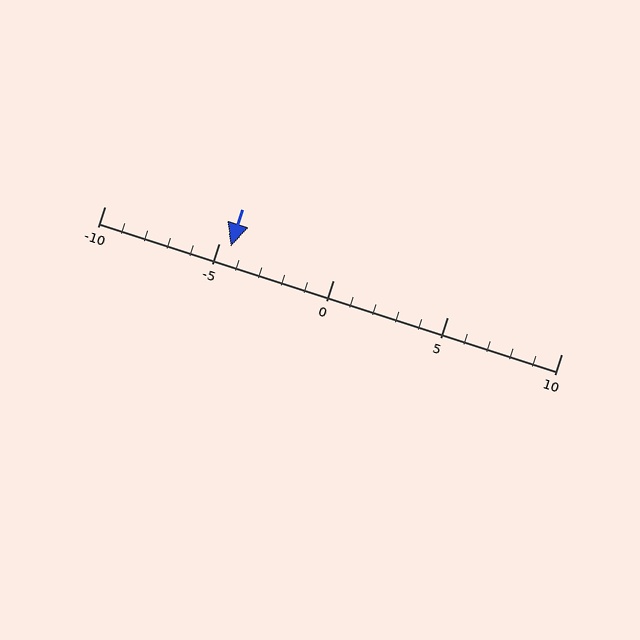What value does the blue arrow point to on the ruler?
The blue arrow points to approximately -4.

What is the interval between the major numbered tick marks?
The major tick marks are spaced 5 units apart.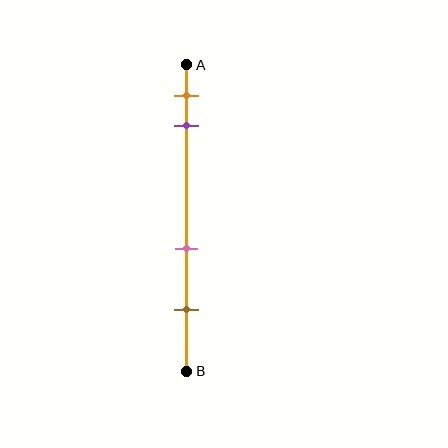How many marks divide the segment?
There are 4 marks dividing the segment.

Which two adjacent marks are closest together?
The orange and purple marks are the closest adjacent pair.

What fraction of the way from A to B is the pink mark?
The pink mark is approximately 60% (0.6) of the way from A to B.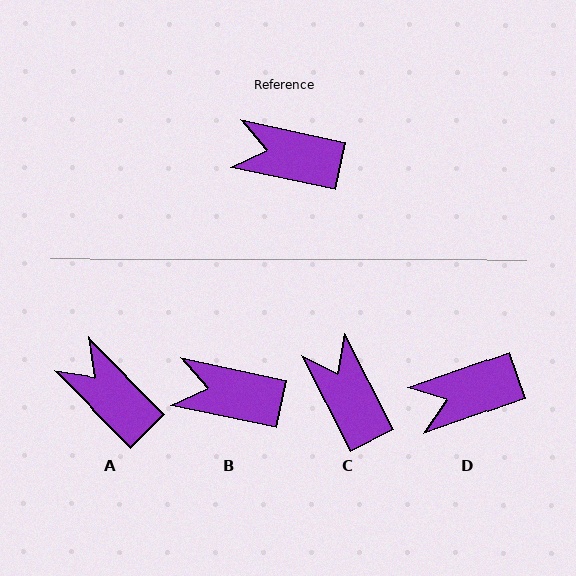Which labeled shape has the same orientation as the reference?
B.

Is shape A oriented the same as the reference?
No, it is off by about 33 degrees.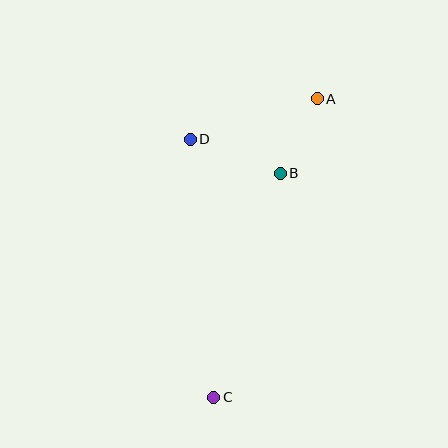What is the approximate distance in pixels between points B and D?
The distance between B and D is approximately 96 pixels.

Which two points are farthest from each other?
Points A and C are farthest from each other.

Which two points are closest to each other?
Points A and B are closest to each other.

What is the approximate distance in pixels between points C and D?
The distance between C and D is approximately 259 pixels.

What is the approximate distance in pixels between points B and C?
The distance between B and C is approximately 233 pixels.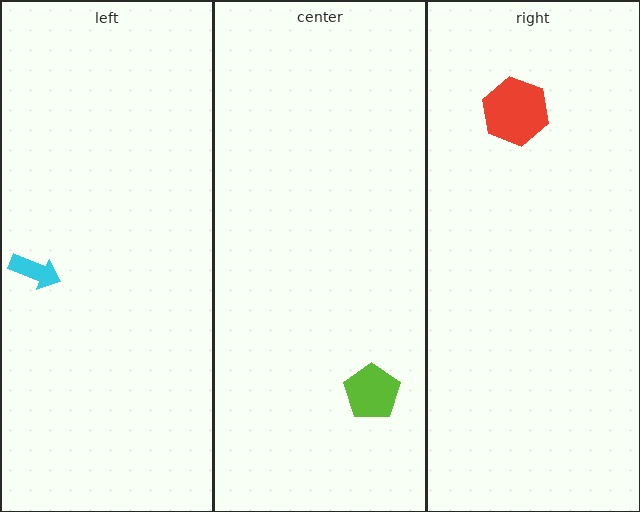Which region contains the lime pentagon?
The center region.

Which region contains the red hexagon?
The right region.